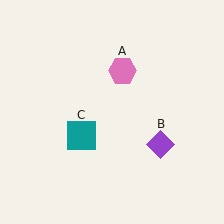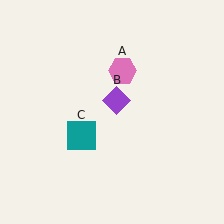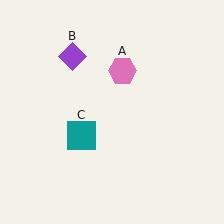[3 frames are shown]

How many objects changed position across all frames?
1 object changed position: purple diamond (object B).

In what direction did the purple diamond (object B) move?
The purple diamond (object B) moved up and to the left.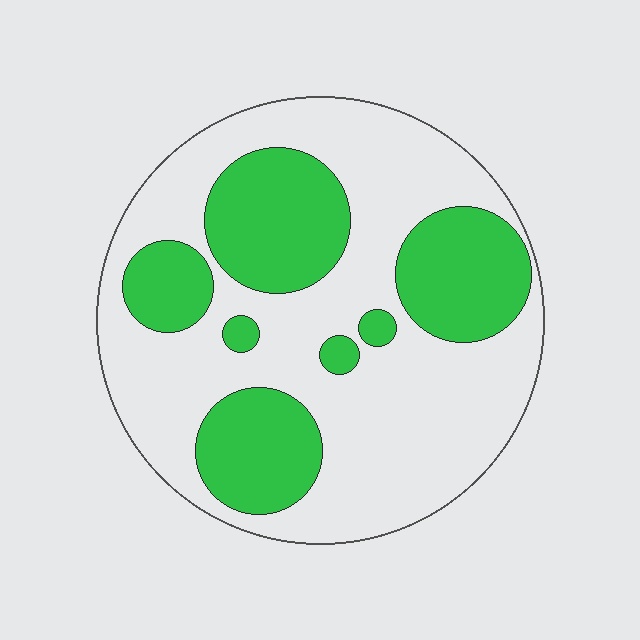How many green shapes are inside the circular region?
7.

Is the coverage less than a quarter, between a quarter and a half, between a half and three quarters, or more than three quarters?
Between a quarter and a half.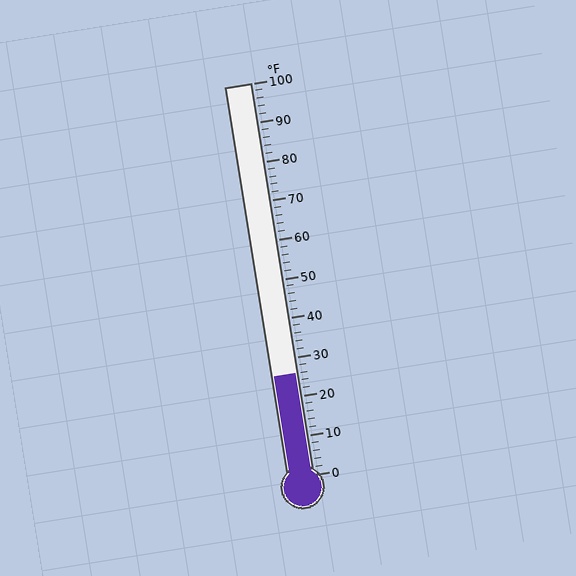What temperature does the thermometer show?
The thermometer shows approximately 26°F.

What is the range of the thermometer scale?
The thermometer scale ranges from 0°F to 100°F.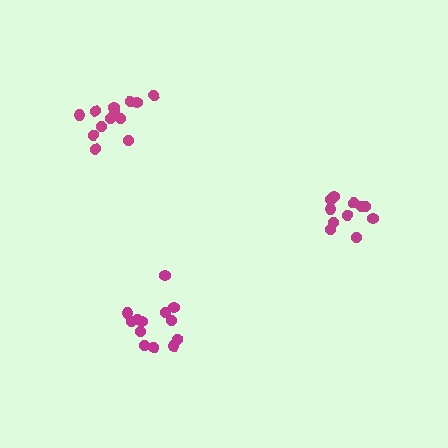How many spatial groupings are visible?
There are 3 spatial groupings.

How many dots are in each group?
Group 1: 13 dots, Group 2: 13 dots, Group 3: 11 dots (37 total).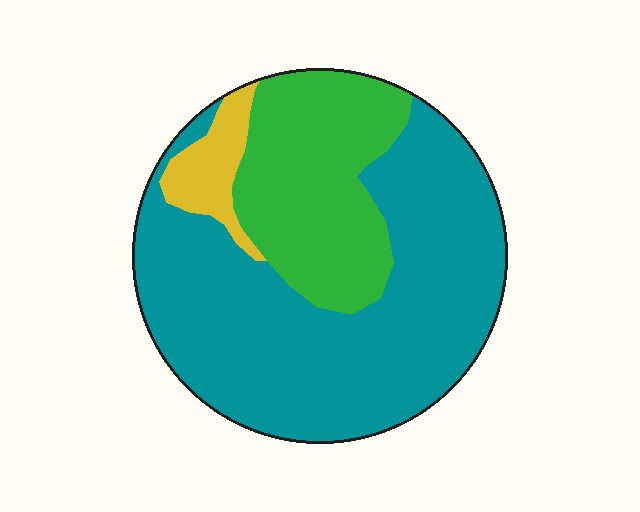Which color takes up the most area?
Teal, at roughly 65%.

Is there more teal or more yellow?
Teal.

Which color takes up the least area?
Yellow, at roughly 5%.